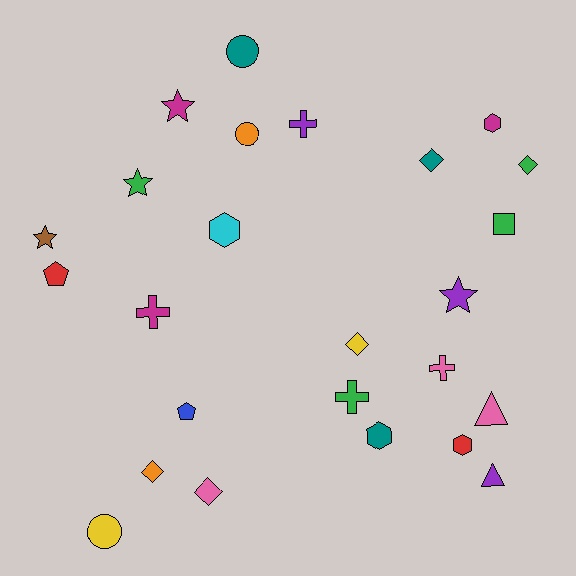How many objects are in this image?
There are 25 objects.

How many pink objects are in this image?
There are 3 pink objects.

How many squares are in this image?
There is 1 square.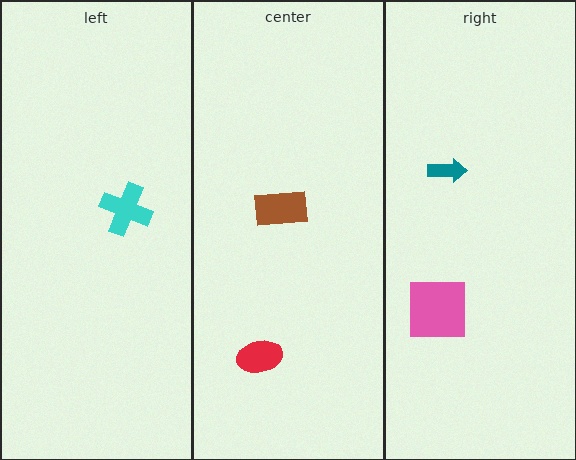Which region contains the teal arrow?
The right region.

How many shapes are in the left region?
1.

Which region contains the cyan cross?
The left region.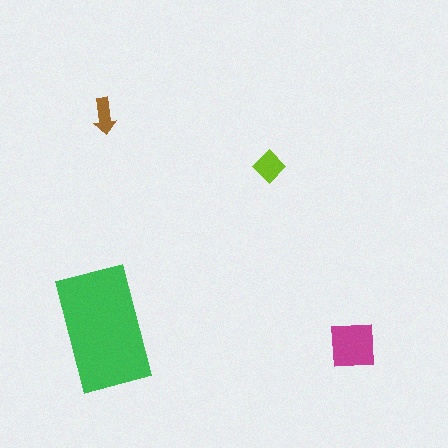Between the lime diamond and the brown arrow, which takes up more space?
The lime diamond.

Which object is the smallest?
The brown arrow.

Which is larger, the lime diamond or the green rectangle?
The green rectangle.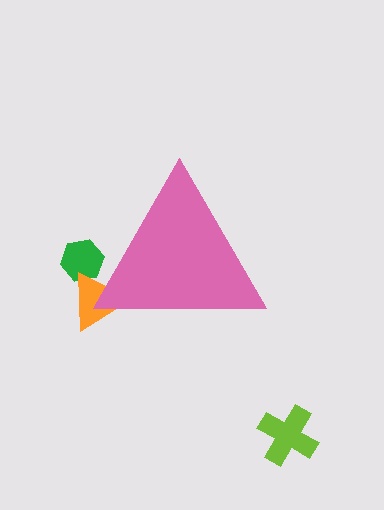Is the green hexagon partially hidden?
Yes, the green hexagon is partially hidden behind the pink triangle.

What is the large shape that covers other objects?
A pink triangle.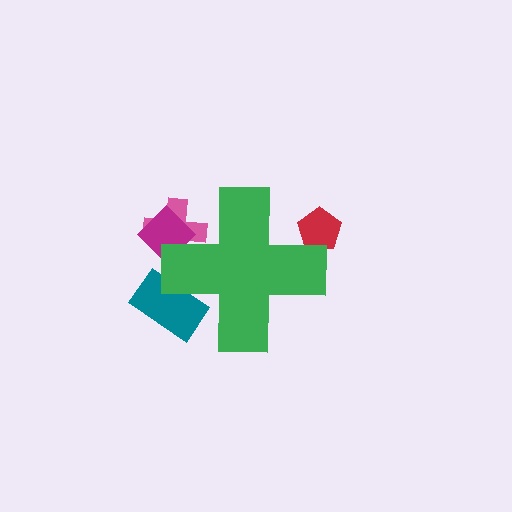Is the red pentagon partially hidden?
Yes, the red pentagon is partially hidden behind the green cross.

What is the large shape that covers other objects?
A green cross.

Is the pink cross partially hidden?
Yes, the pink cross is partially hidden behind the green cross.